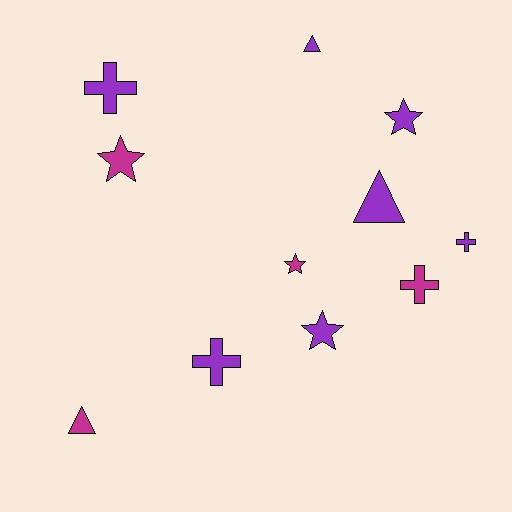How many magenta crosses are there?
There is 1 magenta cross.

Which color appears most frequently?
Purple, with 7 objects.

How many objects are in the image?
There are 11 objects.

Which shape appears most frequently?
Cross, with 4 objects.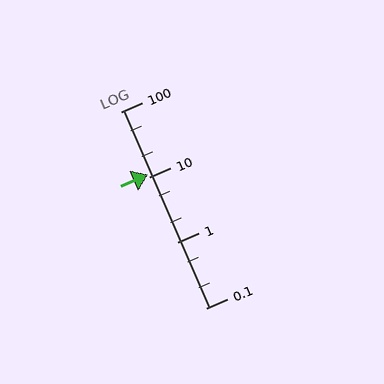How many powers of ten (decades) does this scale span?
The scale spans 3 decades, from 0.1 to 100.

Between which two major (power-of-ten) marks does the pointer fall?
The pointer is between 10 and 100.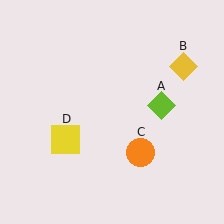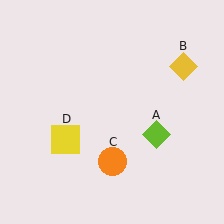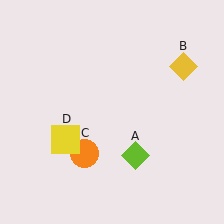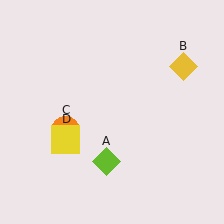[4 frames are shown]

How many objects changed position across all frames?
2 objects changed position: lime diamond (object A), orange circle (object C).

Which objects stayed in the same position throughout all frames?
Yellow diamond (object B) and yellow square (object D) remained stationary.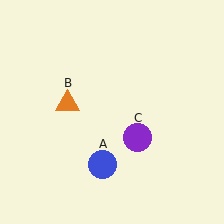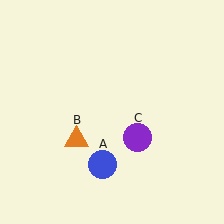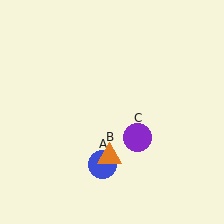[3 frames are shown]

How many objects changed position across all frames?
1 object changed position: orange triangle (object B).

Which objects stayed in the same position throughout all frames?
Blue circle (object A) and purple circle (object C) remained stationary.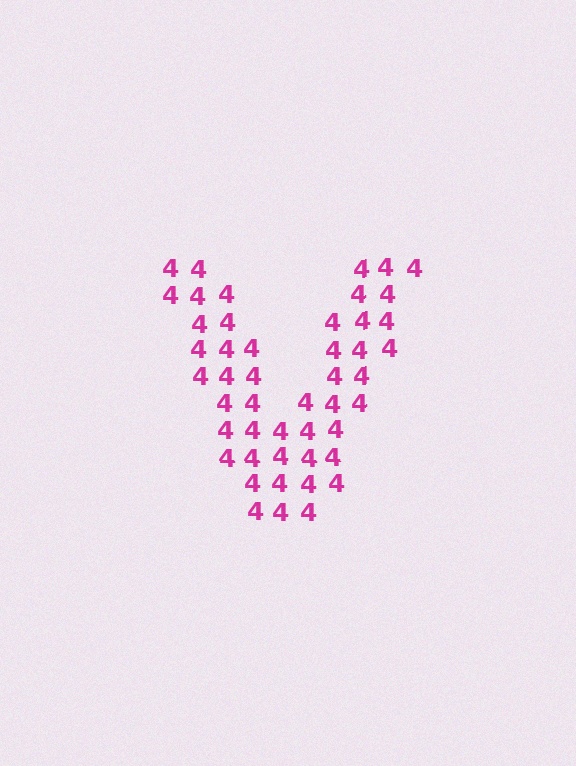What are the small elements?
The small elements are digit 4's.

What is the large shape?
The large shape is the letter V.